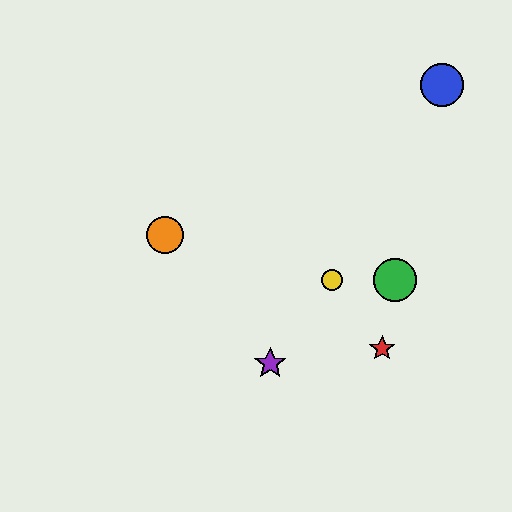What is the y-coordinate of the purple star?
The purple star is at y≈363.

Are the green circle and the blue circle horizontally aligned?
No, the green circle is at y≈280 and the blue circle is at y≈85.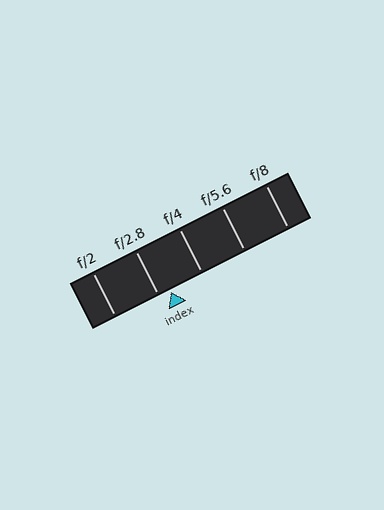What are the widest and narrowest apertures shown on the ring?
The widest aperture shown is f/2 and the narrowest is f/8.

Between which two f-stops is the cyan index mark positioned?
The index mark is between f/2.8 and f/4.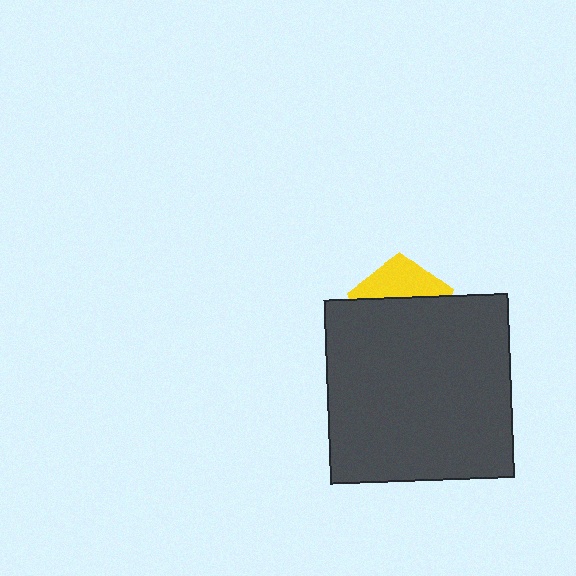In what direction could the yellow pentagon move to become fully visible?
The yellow pentagon could move up. That would shift it out from behind the dark gray square entirely.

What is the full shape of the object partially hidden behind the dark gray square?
The partially hidden object is a yellow pentagon.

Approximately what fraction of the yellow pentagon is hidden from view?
Roughly 64% of the yellow pentagon is hidden behind the dark gray square.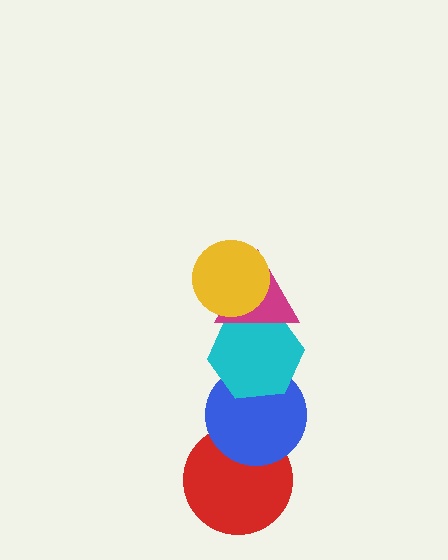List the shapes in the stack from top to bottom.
From top to bottom: the yellow circle, the magenta triangle, the cyan hexagon, the blue circle, the red circle.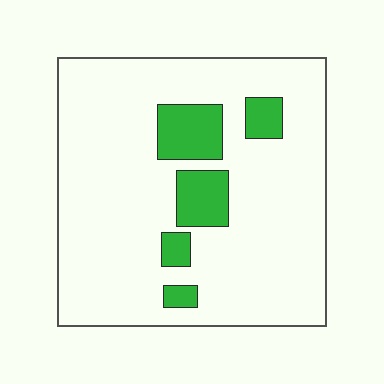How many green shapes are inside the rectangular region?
5.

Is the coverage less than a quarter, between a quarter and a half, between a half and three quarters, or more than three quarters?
Less than a quarter.